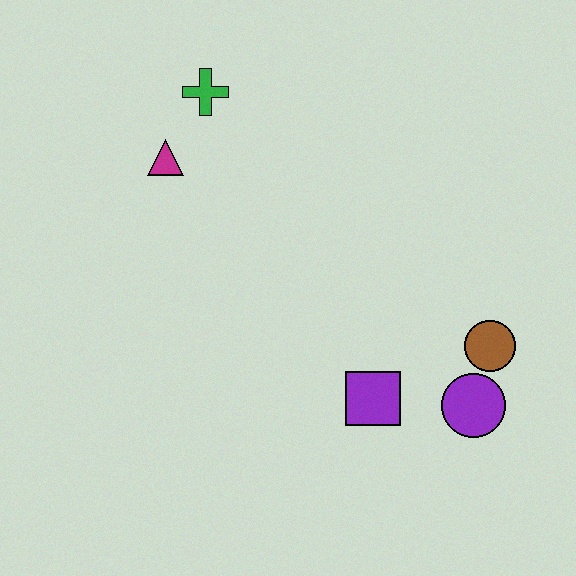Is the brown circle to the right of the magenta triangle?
Yes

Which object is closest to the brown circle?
The purple circle is closest to the brown circle.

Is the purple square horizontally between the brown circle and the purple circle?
No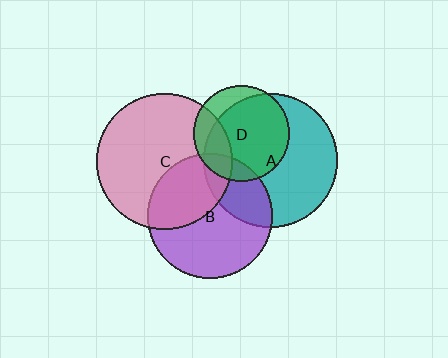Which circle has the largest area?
Circle C (pink).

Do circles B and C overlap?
Yes.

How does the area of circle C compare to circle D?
Approximately 2.0 times.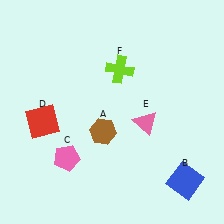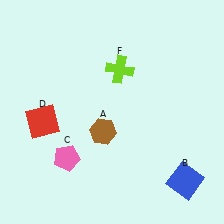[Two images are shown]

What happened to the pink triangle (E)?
The pink triangle (E) was removed in Image 2. It was in the bottom-right area of Image 1.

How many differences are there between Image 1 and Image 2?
There is 1 difference between the two images.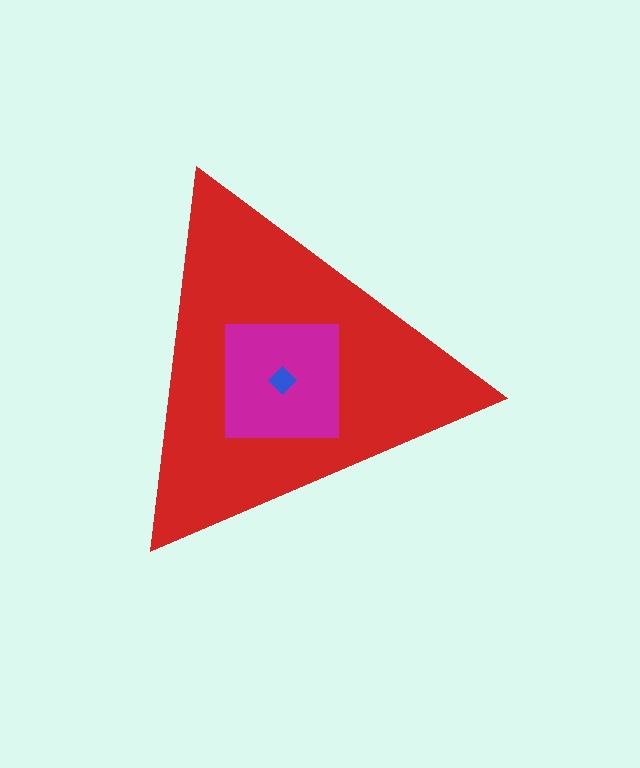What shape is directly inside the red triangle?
The magenta square.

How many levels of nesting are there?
3.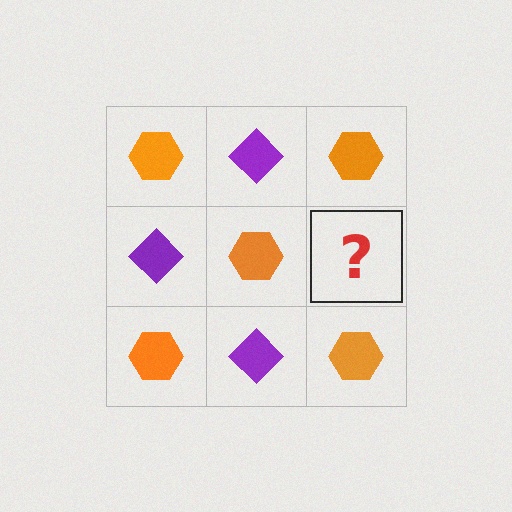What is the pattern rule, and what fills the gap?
The rule is that it alternates orange hexagon and purple diamond in a checkerboard pattern. The gap should be filled with a purple diamond.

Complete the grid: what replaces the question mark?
The question mark should be replaced with a purple diamond.